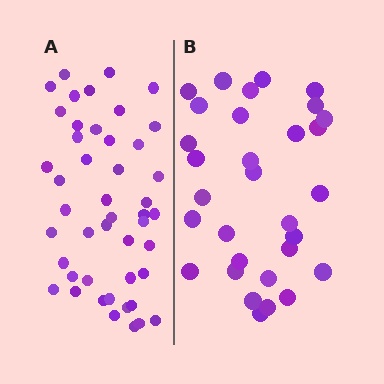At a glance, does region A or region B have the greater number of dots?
Region A (the left region) has more dots.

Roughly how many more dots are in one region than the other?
Region A has approximately 15 more dots than region B.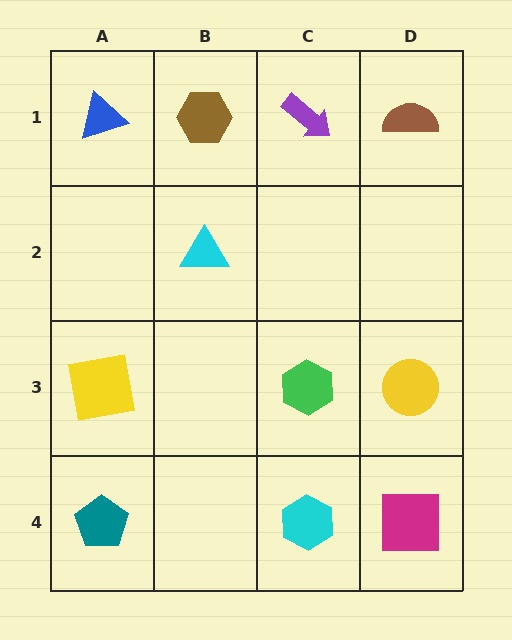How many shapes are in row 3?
3 shapes.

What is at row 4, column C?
A cyan hexagon.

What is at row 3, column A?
A yellow square.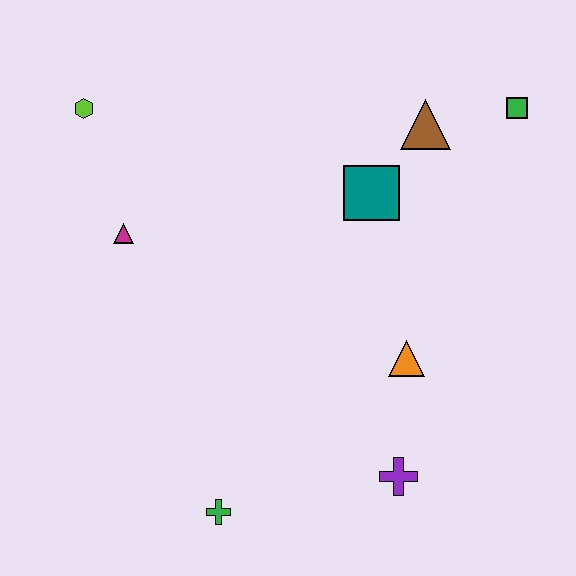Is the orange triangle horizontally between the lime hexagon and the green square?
Yes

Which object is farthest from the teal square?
The green cross is farthest from the teal square.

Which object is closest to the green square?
The brown triangle is closest to the green square.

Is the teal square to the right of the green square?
No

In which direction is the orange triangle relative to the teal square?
The orange triangle is below the teal square.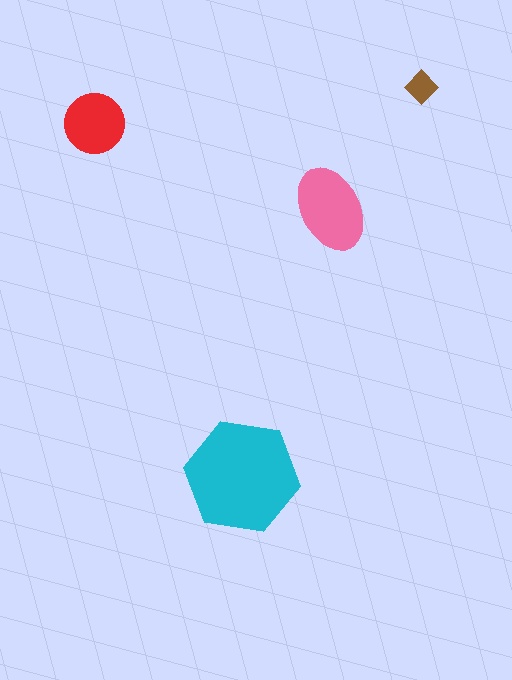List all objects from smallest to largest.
The brown diamond, the red circle, the pink ellipse, the cyan hexagon.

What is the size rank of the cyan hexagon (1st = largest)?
1st.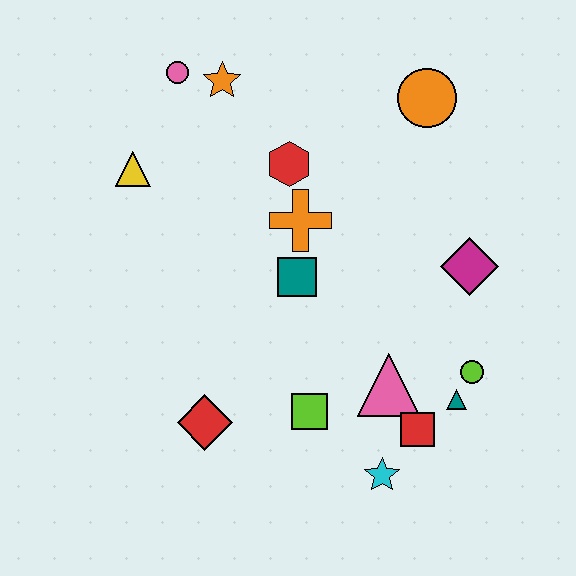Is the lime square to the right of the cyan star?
No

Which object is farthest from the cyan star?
The pink circle is farthest from the cyan star.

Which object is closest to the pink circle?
The orange star is closest to the pink circle.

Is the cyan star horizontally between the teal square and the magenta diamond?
Yes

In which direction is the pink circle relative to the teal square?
The pink circle is above the teal square.